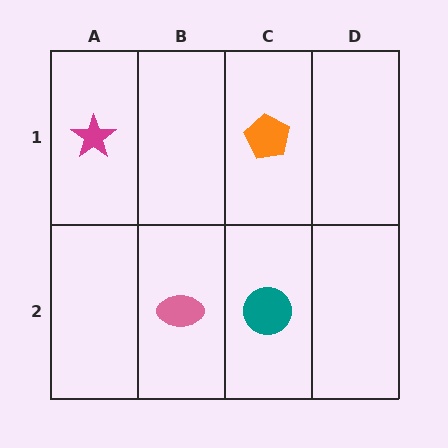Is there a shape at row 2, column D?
No, that cell is empty.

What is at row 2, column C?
A teal circle.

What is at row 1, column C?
An orange pentagon.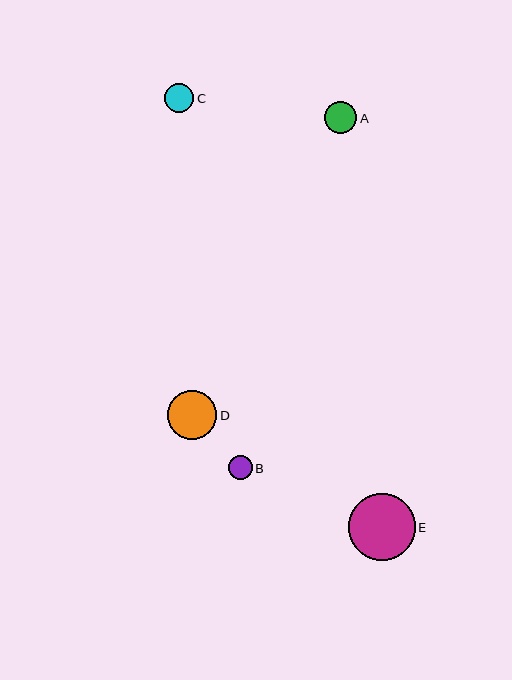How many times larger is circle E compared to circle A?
Circle E is approximately 2.1 times the size of circle A.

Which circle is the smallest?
Circle B is the smallest with a size of approximately 24 pixels.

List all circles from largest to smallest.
From largest to smallest: E, D, A, C, B.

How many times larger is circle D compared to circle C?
Circle D is approximately 1.7 times the size of circle C.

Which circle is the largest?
Circle E is the largest with a size of approximately 67 pixels.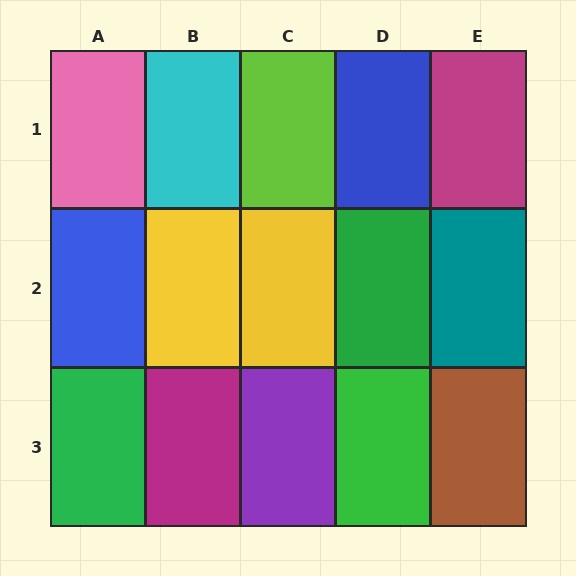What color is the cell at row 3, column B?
Magenta.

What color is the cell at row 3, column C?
Purple.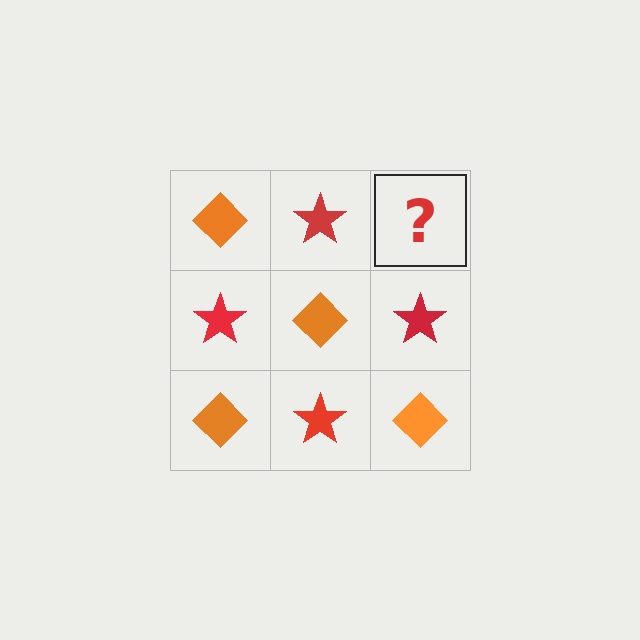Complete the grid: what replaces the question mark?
The question mark should be replaced with an orange diamond.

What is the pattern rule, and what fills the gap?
The rule is that it alternates orange diamond and red star in a checkerboard pattern. The gap should be filled with an orange diamond.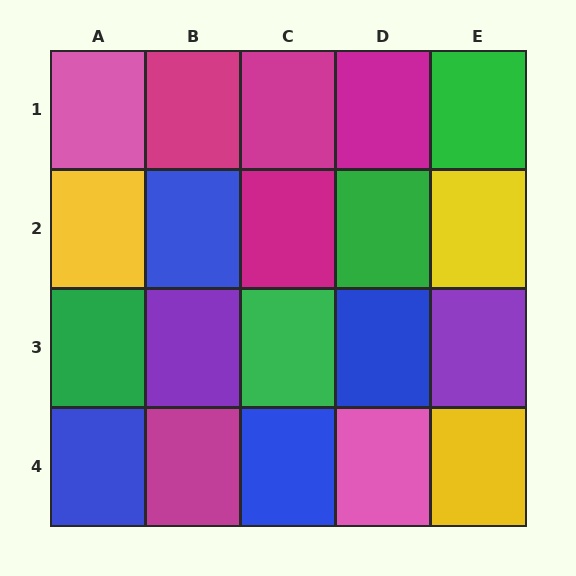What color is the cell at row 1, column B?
Magenta.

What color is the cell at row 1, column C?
Magenta.